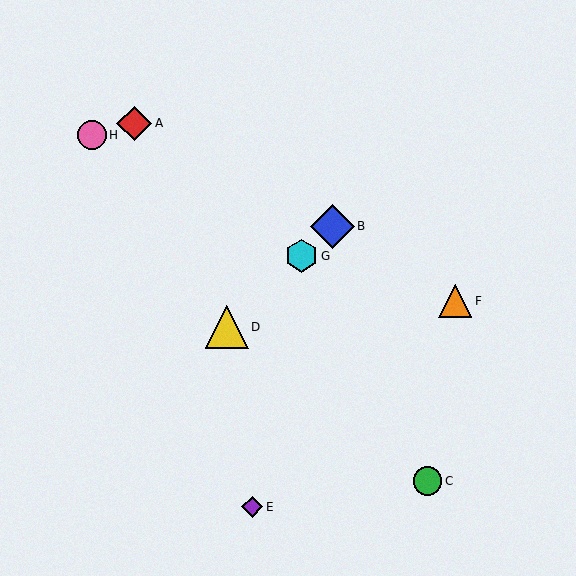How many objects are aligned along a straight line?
3 objects (B, D, G) are aligned along a straight line.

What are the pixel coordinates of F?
Object F is at (455, 301).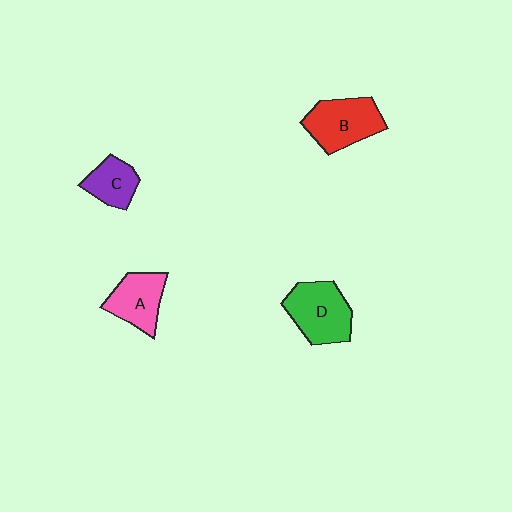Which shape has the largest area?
Shape D (green).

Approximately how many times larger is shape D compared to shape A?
Approximately 1.3 times.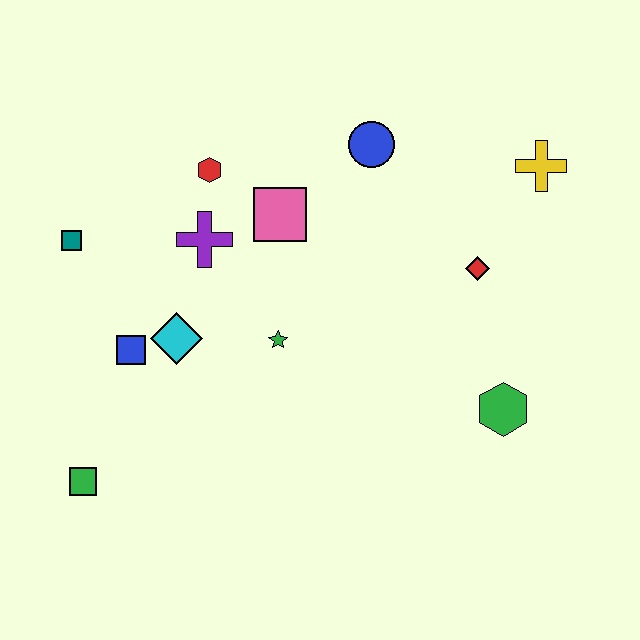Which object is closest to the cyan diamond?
The blue square is closest to the cyan diamond.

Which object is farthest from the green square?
The yellow cross is farthest from the green square.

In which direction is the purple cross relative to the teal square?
The purple cross is to the right of the teal square.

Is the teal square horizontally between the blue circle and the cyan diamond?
No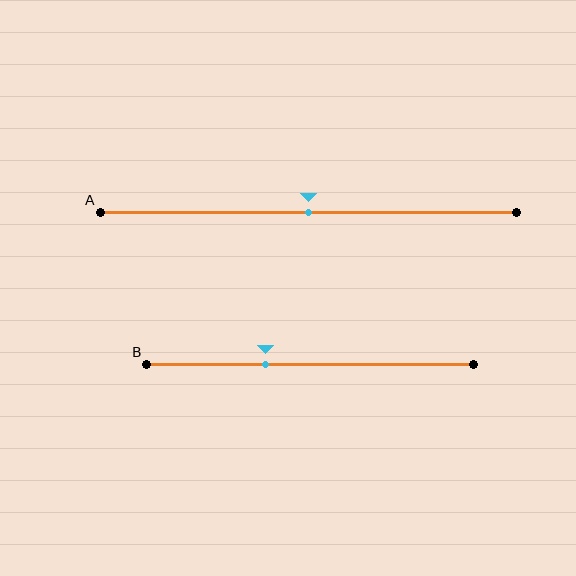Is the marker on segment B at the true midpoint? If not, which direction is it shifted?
No, the marker on segment B is shifted to the left by about 14% of the segment length.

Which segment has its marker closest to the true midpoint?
Segment A has its marker closest to the true midpoint.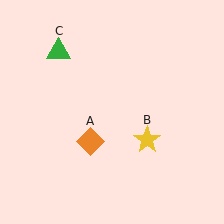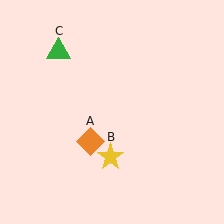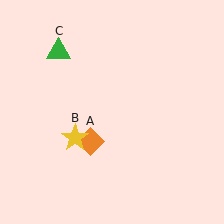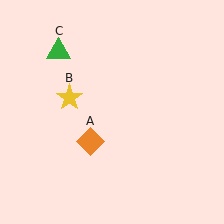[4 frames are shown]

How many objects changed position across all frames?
1 object changed position: yellow star (object B).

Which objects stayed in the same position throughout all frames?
Orange diamond (object A) and green triangle (object C) remained stationary.